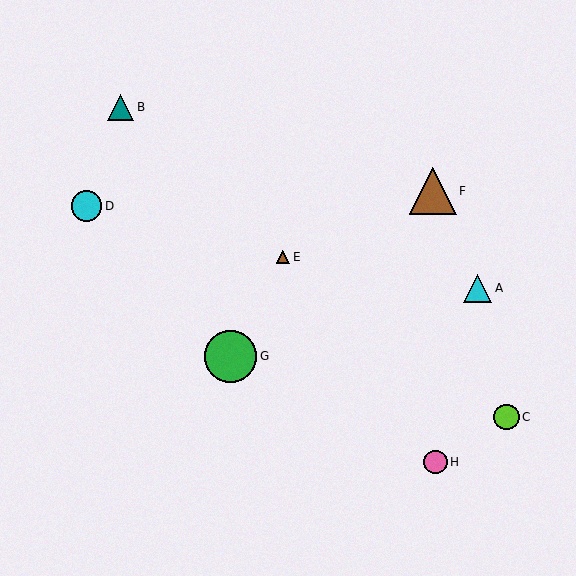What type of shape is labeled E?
Shape E is a brown triangle.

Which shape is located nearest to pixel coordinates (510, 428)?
The lime circle (labeled C) at (507, 417) is nearest to that location.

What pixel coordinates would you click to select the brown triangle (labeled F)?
Click at (433, 191) to select the brown triangle F.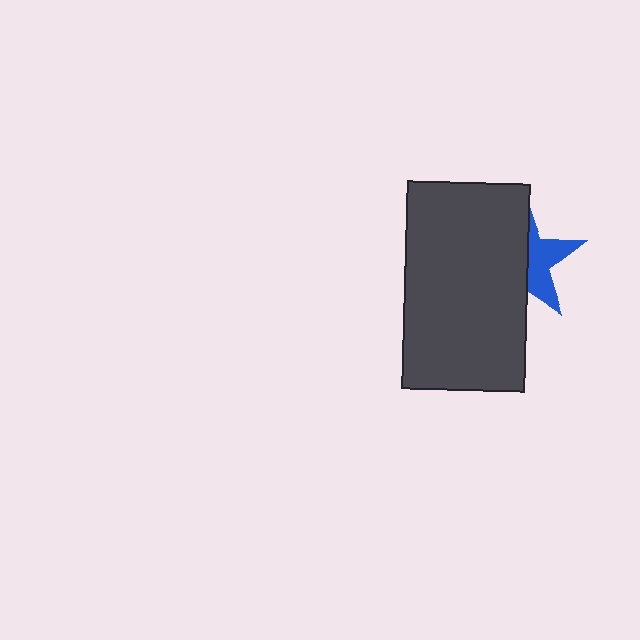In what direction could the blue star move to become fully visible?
The blue star could move right. That would shift it out from behind the dark gray rectangle entirely.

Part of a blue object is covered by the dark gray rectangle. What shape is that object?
It is a star.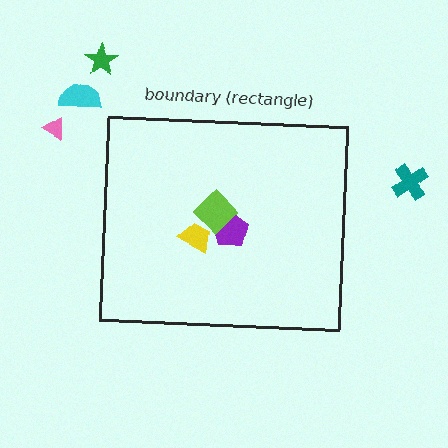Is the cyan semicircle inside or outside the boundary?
Outside.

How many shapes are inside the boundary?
3 inside, 4 outside.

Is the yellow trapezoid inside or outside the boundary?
Inside.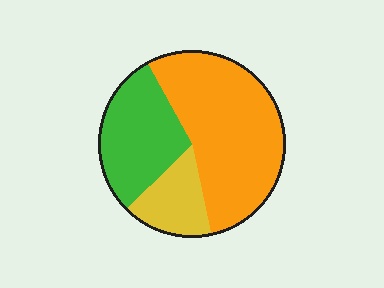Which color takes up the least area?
Yellow, at roughly 15%.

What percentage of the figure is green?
Green covers around 30% of the figure.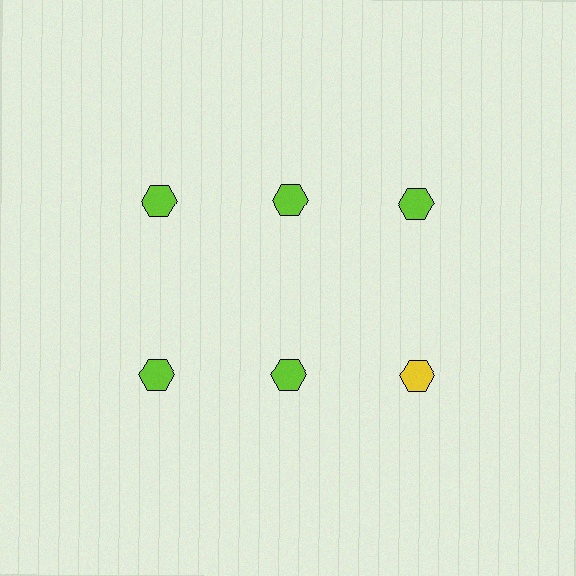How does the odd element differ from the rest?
It has a different color: yellow instead of lime.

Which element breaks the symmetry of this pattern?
The yellow hexagon in the second row, center column breaks the symmetry. All other shapes are lime hexagons.